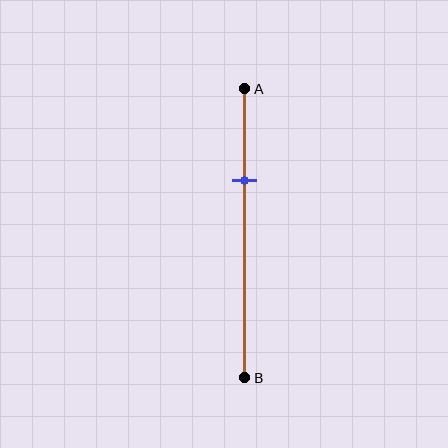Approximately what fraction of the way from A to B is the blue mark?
The blue mark is approximately 30% of the way from A to B.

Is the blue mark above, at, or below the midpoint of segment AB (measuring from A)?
The blue mark is above the midpoint of segment AB.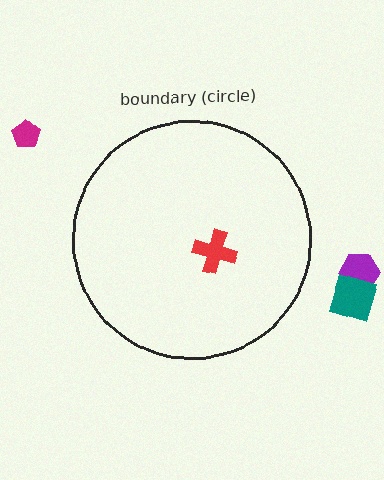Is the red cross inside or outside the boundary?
Inside.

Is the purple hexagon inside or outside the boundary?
Outside.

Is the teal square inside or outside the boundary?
Outside.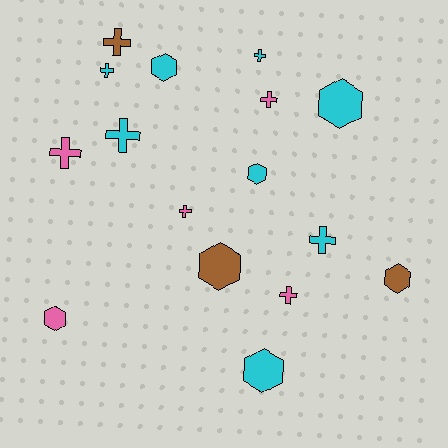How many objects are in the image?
There are 16 objects.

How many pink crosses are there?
There are 4 pink crosses.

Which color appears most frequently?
Cyan, with 8 objects.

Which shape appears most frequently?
Cross, with 9 objects.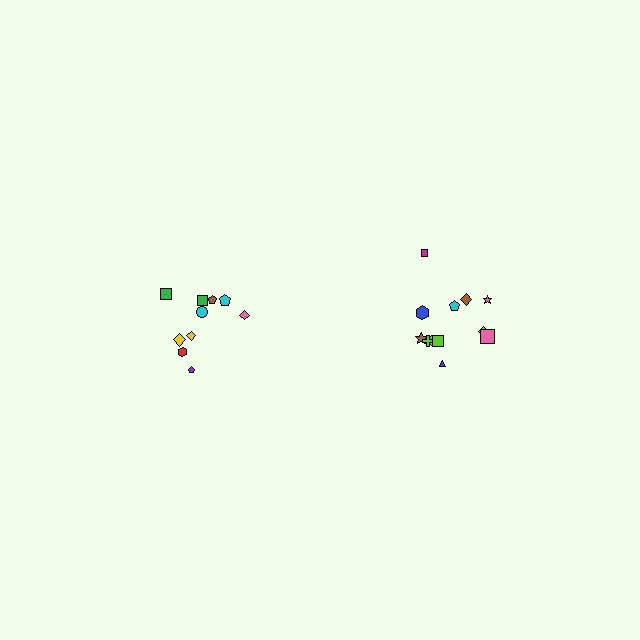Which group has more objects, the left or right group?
The right group.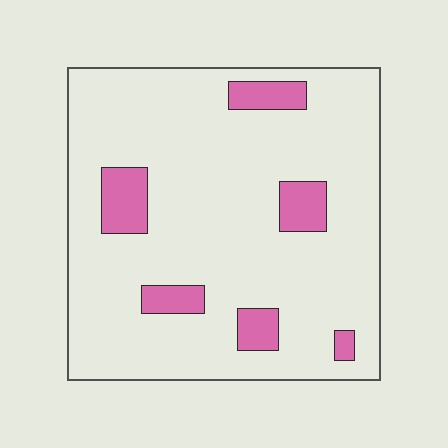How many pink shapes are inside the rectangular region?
6.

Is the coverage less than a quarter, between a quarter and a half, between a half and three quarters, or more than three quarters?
Less than a quarter.